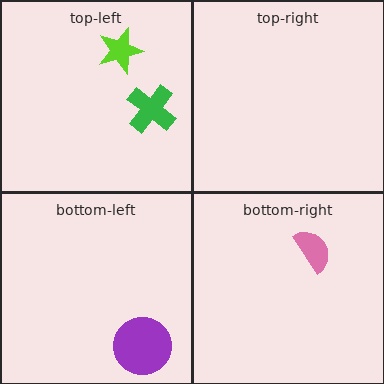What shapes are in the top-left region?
The green cross, the lime star.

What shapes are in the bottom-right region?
The pink semicircle.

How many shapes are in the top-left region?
2.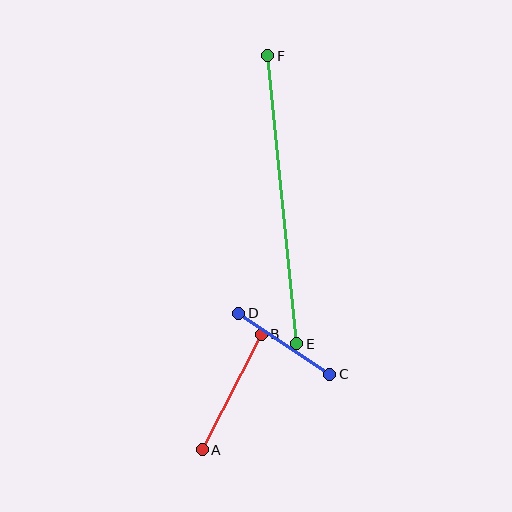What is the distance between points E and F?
The distance is approximately 290 pixels.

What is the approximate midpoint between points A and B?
The midpoint is at approximately (232, 392) pixels.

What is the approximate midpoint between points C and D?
The midpoint is at approximately (284, 344) pixels.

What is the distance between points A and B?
The distance is approximately 129 pixels.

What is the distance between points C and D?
The distance is approximately 110 pixels.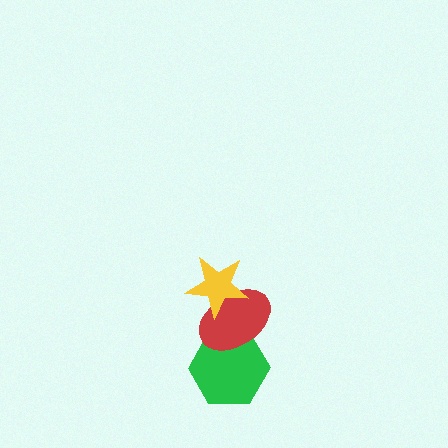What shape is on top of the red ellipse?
The yellow star is on top of the red ellipse.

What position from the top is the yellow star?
The yellow star is 1st from the top.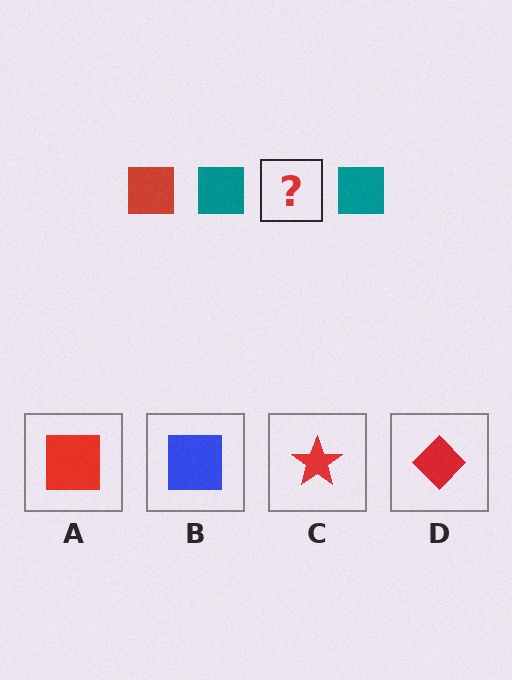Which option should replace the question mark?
Option A.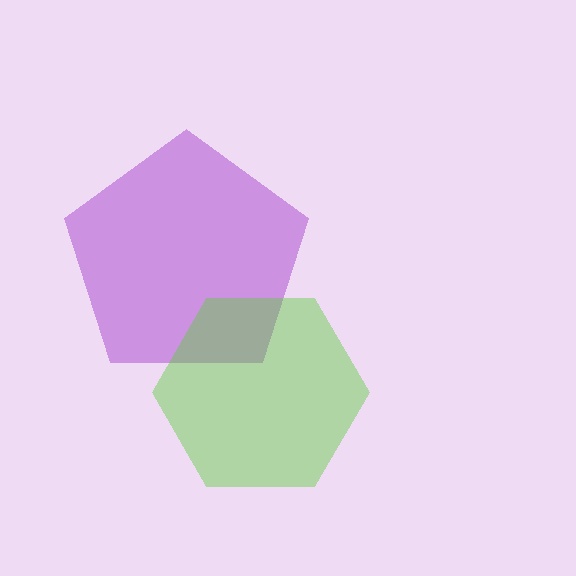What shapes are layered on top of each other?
The layered shapes are: a purple pentagon, a lime hexagon.